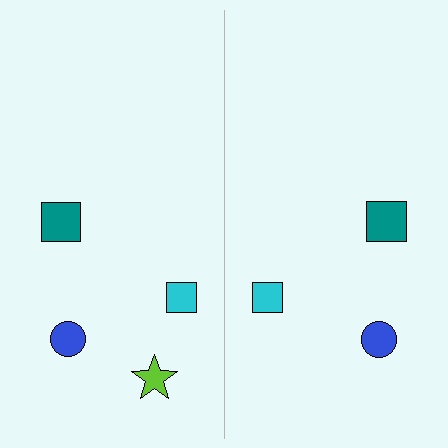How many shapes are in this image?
There are 7 shapes in this image.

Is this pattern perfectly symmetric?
No, the pattern is not perfectly symmetric. A lime star is missing from the right side.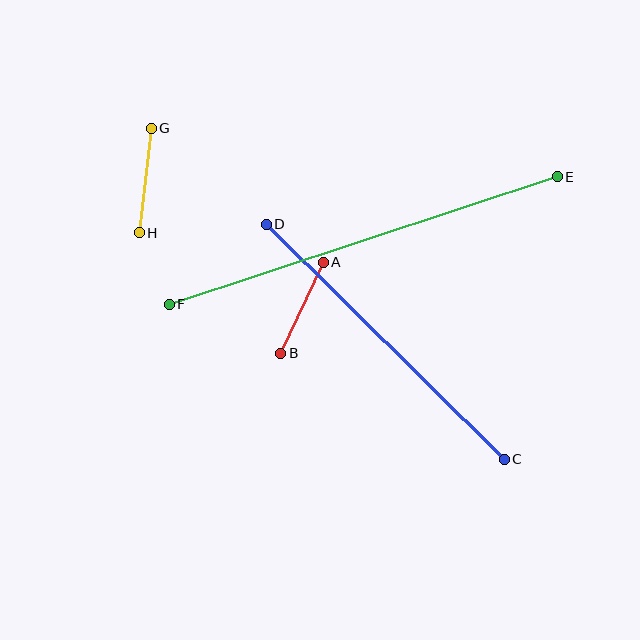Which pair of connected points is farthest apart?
Points E and F are farthest apart.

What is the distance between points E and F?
The distance is approximately 408 pixels.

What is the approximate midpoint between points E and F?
The midpoint is at approximately (363, 241) pixels.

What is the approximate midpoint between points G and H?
The midpoint is at approximately (145, 181) pixels.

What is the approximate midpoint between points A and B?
The midpoint is at approximately (302, 308) pixels.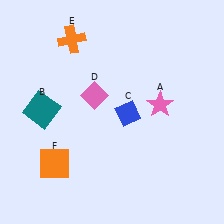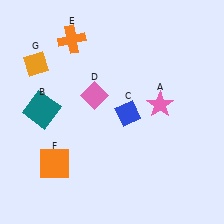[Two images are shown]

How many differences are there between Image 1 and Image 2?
There is 1 difference between the two images.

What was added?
An orange diamond (G) was added in Image 2.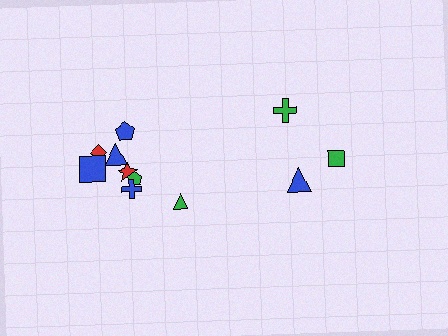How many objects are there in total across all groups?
There are 11 objects.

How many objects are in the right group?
There are 3 objects.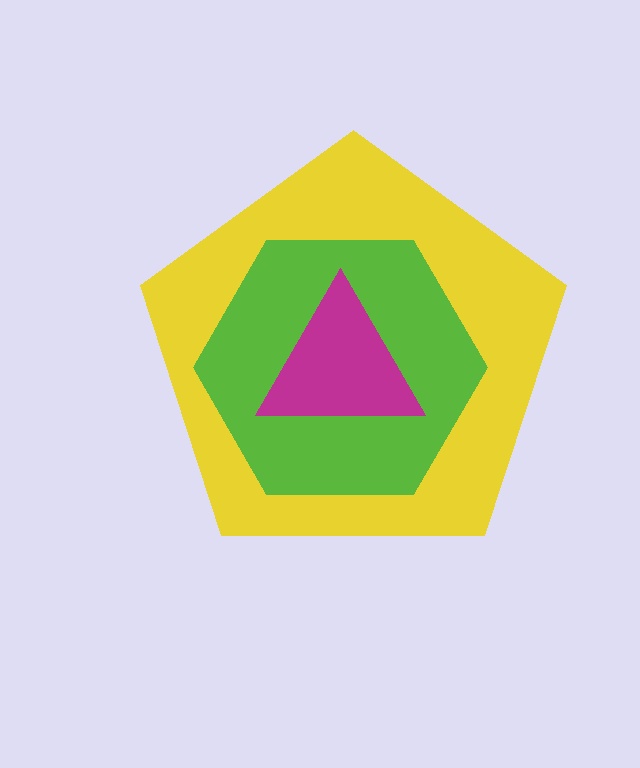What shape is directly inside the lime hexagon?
The magenta triangle.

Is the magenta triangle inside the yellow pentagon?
Yes.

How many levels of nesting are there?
3.